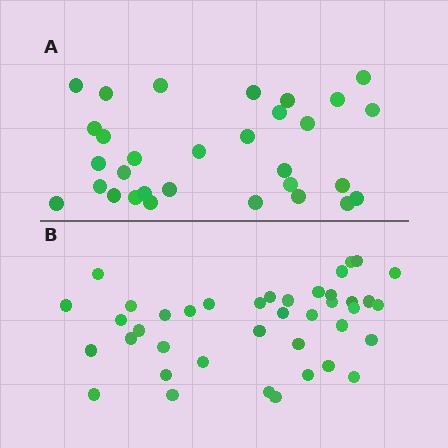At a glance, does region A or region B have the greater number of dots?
Region B (the bottom region) has more dots.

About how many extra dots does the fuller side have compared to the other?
Region B has roughly 8 or so more dots than region A.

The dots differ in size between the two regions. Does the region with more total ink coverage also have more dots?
No. Region A has more total ink coverage because its dots are larger, but region B actually contains more individual dots. Total area can be misleading — the number of items is what matters here.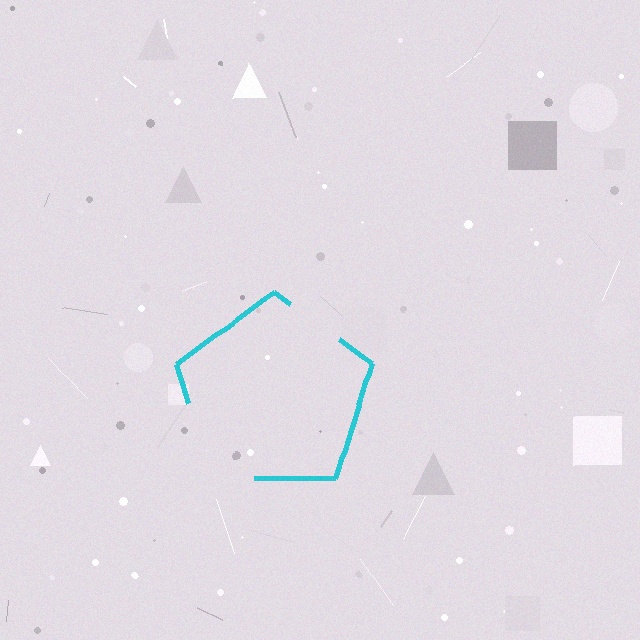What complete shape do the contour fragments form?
The contour fragments form a pentagon.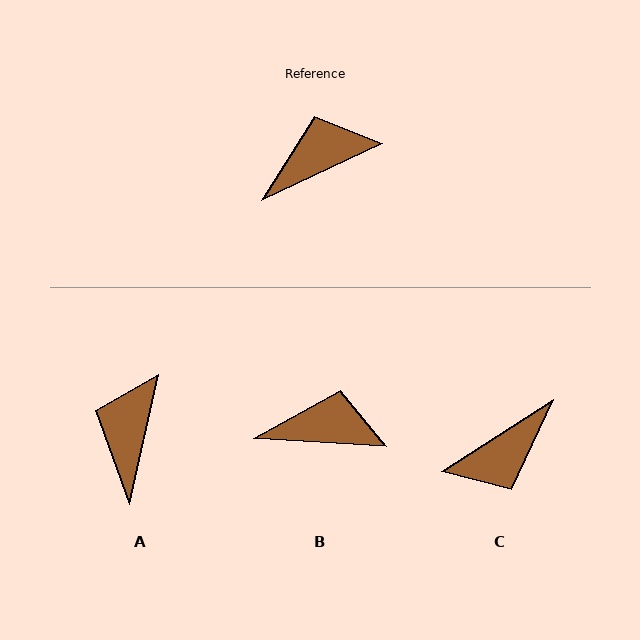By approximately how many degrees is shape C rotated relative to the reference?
Approximately 173 degrees clockwise.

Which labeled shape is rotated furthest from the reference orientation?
C, about 173 degrees away.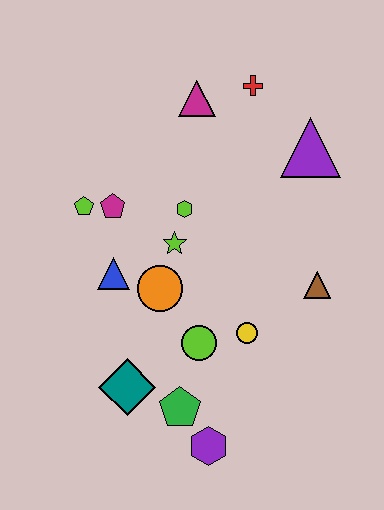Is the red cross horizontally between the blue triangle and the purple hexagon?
No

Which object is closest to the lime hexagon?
The lime star is closest to the lime hexagon.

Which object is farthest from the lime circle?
The red cross is farthest from the lime circle.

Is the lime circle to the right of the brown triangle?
No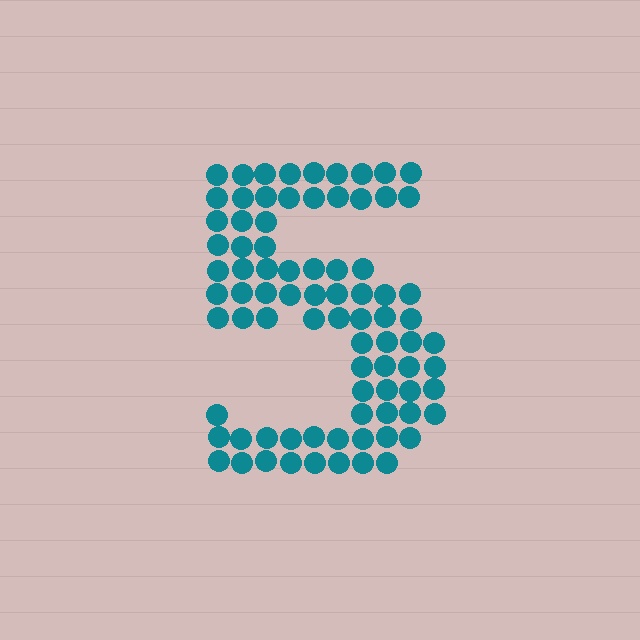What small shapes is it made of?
It is made of small circles.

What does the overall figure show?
The overall figure shows the digit 5.